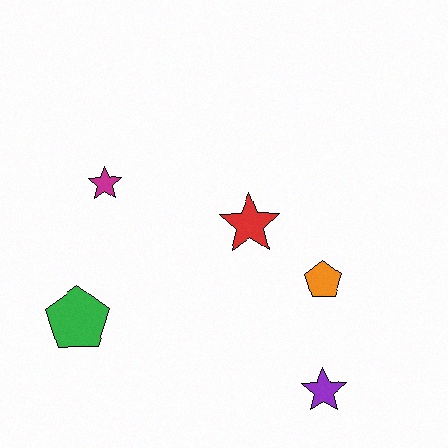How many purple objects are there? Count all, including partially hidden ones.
There is 1 purple object.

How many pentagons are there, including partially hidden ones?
There are 2 pentagons.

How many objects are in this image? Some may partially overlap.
There are 5 objects.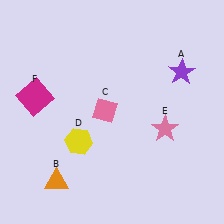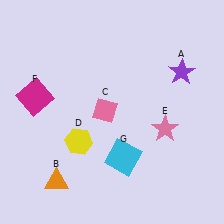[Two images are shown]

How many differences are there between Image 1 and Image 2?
There is 1 difference between the two images.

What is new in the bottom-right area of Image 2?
A cyan square (G) was added in the bottom-right area of Image 2.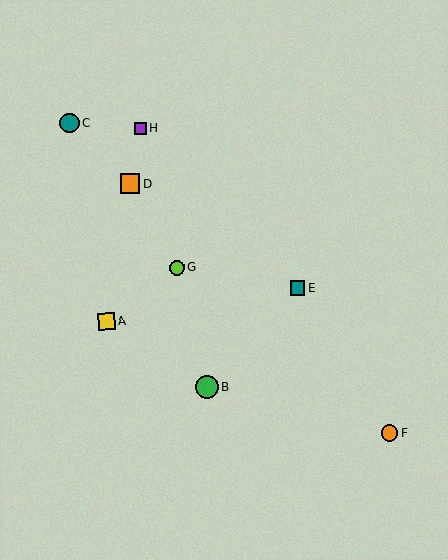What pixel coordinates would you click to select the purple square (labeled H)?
Click at (140, 129) to select the purple square H.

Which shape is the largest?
The green circle (labeled B) is the largest.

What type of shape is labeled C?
Shape C is a teal circle.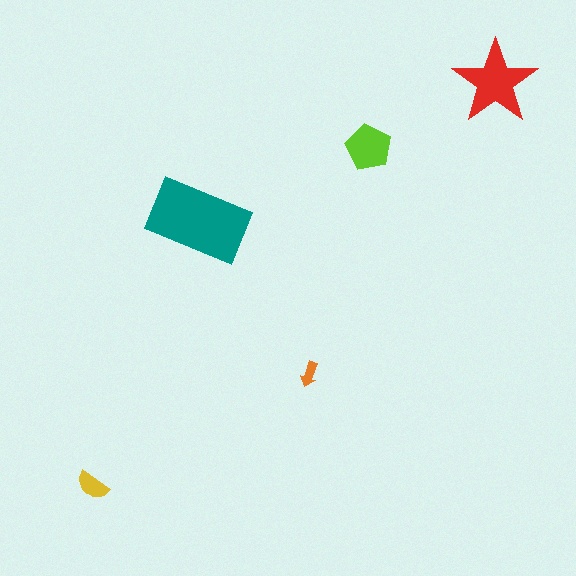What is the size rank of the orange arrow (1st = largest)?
5th.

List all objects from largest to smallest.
The teal rectangle, the red star, the lime pentagon, the yellow semicircle, the orange arrow.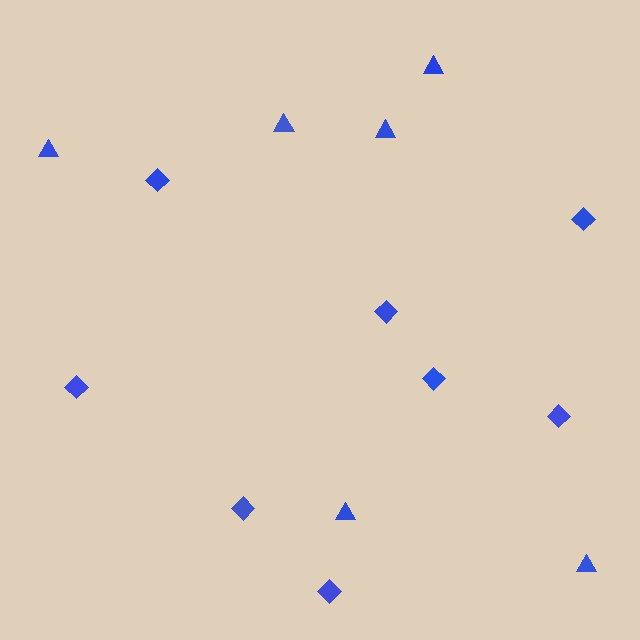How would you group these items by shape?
There are 2 groups: one group of triangles (6) and one group of diamonds (8).